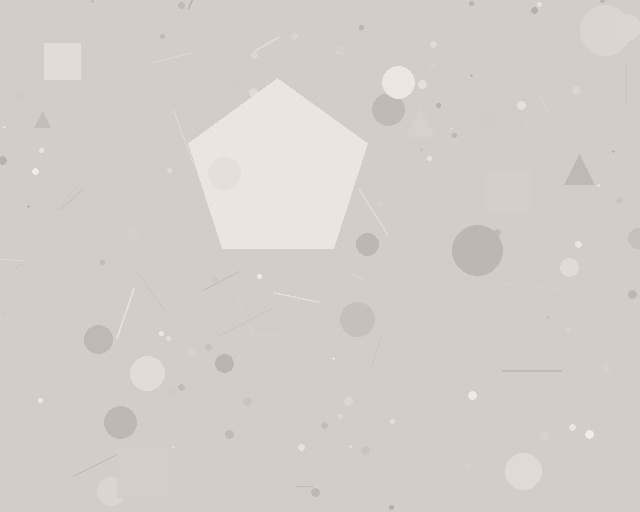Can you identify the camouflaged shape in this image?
The camouflaged shape is a pentagon.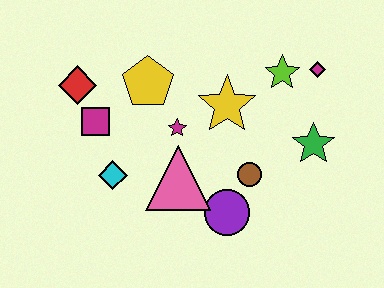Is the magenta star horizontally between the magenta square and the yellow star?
Yes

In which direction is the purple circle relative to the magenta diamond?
The purple circle is below the magenta diamond.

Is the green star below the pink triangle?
No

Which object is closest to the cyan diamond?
The magenta square is closest to the cyan diamond.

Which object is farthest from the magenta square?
The magenta diamond is farthest from the magenta square.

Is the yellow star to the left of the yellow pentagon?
No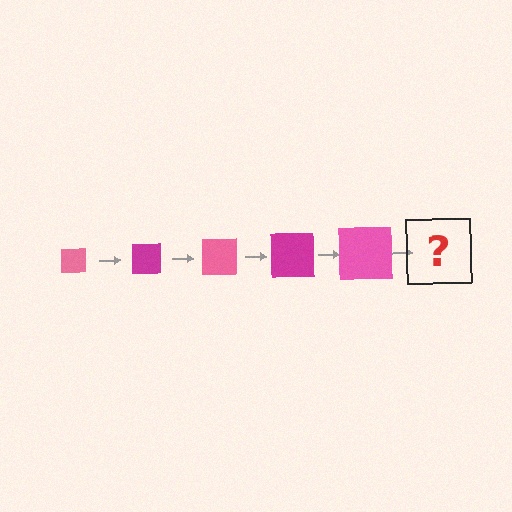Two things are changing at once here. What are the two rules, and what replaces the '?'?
The two rules are that the square grows larger each step and the color cycles through pink and magenta. The '?' should be a magenta square, larger than the previous one.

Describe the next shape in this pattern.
It should be a magenta square, larger than the previous one.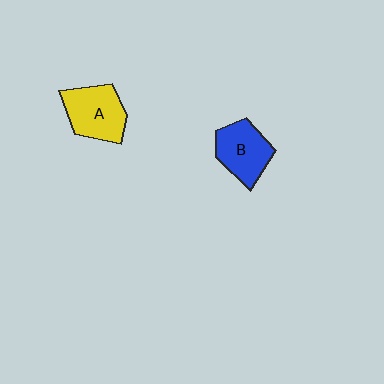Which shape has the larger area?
Shape A (yellow).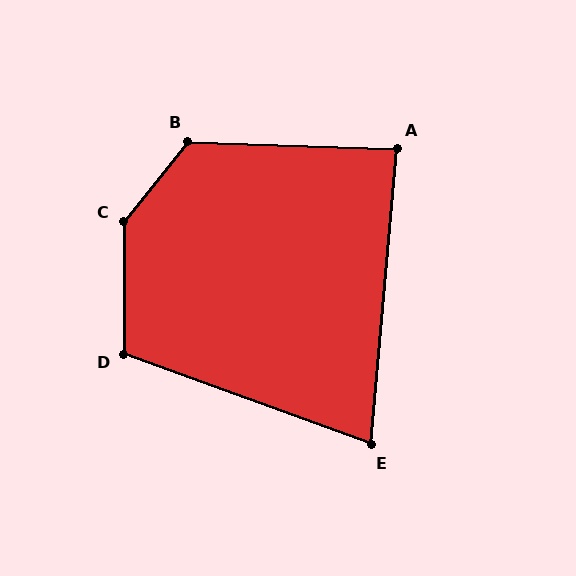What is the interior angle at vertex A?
Approximately 87 degrees (approximately right).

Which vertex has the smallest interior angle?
E, at approximately 75 degrees.